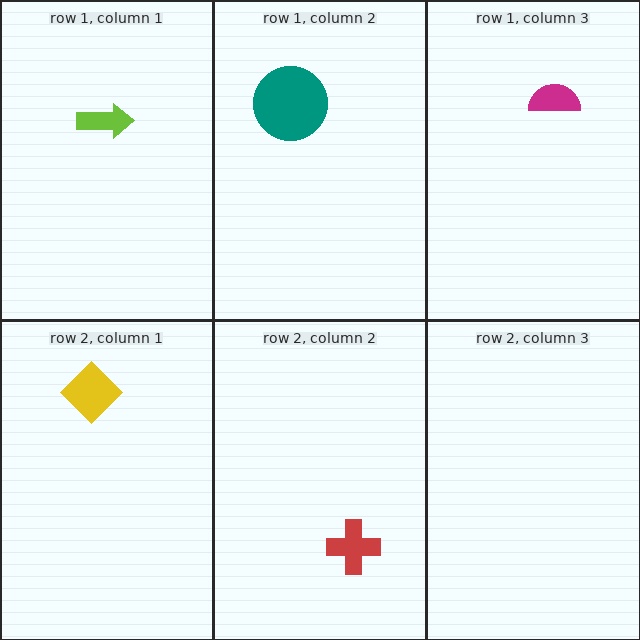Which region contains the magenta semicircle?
The row 1, column 3 region.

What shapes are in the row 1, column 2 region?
The teal circle.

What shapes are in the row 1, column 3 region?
The magenta semicircle.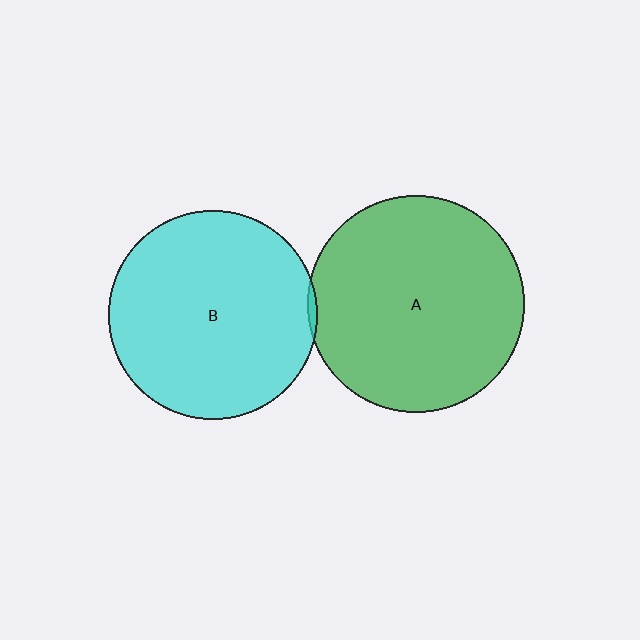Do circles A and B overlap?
Yes.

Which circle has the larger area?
Circle A (green).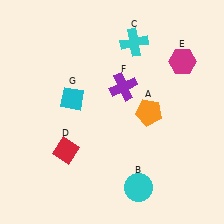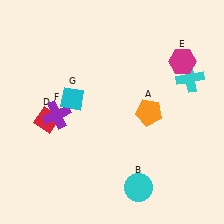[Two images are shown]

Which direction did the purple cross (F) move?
The purple cross (F) moved left.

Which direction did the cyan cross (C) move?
The cyan cross (C) moved right.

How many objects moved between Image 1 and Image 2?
3 objects moved between the two images.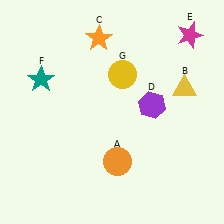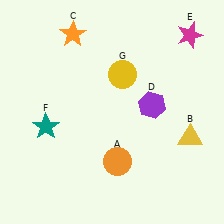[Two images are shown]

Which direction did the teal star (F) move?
The teal star (F) moved down.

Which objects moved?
The objects that moved are: the yellow triangle (B), the orange star (C), the teal star (F).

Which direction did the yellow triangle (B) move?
The yellow triangle (B) moved down.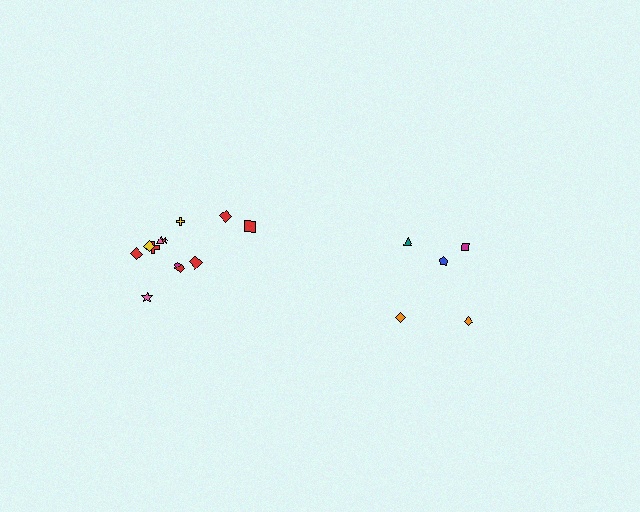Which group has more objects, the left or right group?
The left group.